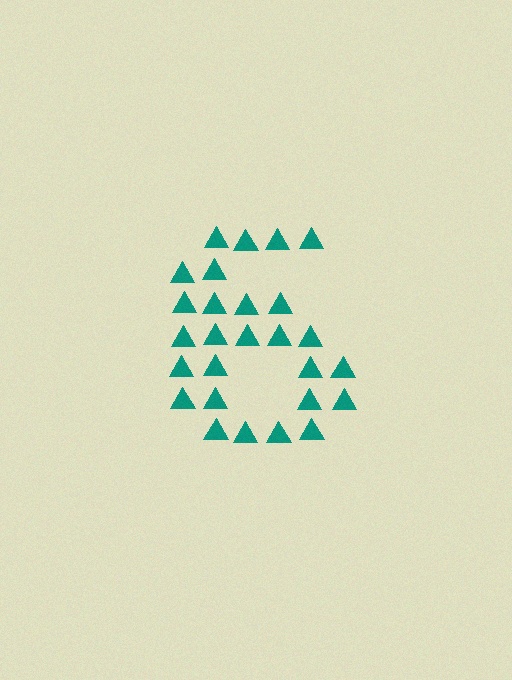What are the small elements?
The small elements are triangles.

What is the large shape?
The large shape is the digit 6.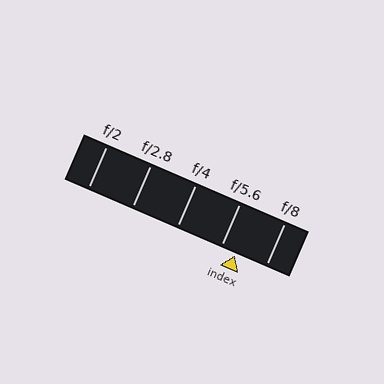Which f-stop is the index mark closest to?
The index mark is closest to f/5.6.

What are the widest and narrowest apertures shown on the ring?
The widest aperture shown is f/2 and the narrowest is f/8.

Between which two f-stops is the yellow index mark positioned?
The index mark is between f/5.6 and f/8.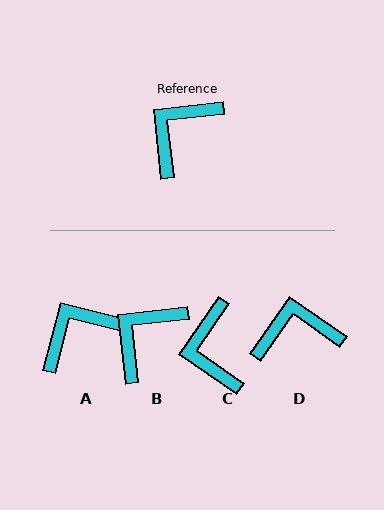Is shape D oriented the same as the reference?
No, it is off by about 41 degrees.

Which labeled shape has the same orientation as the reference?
B.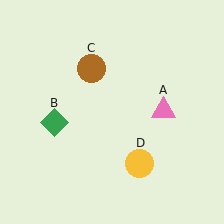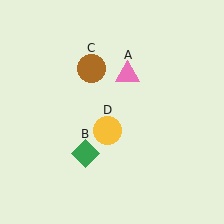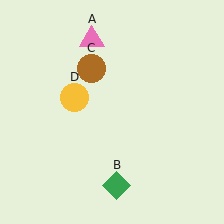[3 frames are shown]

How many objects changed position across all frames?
3 objects changed position: pink triangle (object A), green diamond (object B), yellow circle (object D).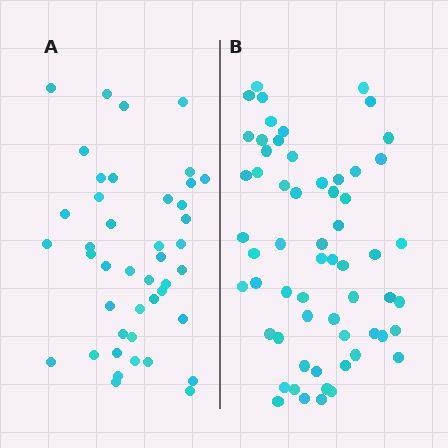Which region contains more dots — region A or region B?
Region B (the right region) has more dots.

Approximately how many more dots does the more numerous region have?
Region B has approximately 15 more dots than region A.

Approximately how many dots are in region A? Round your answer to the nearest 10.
About 40 dots. (The exact count is 43, which rounds to 40.)